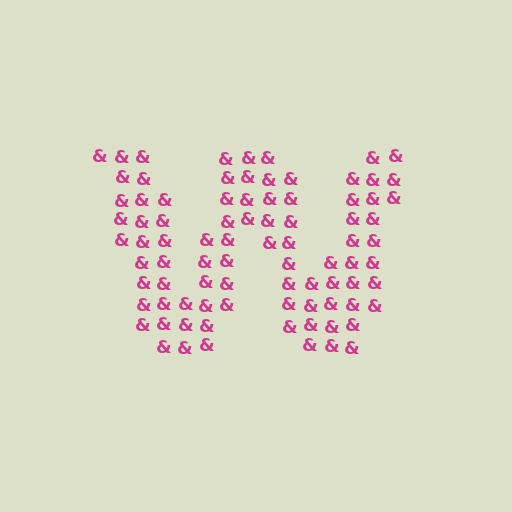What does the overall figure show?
The overall figure shows the letter W.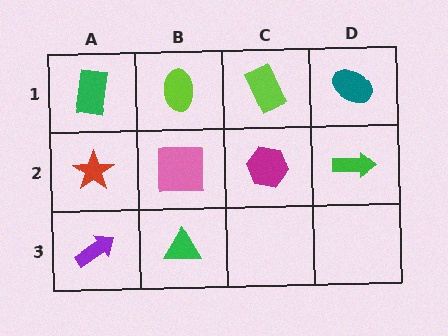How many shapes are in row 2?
4 shapes.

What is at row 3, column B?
A green triangle.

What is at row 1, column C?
A lime rectangle.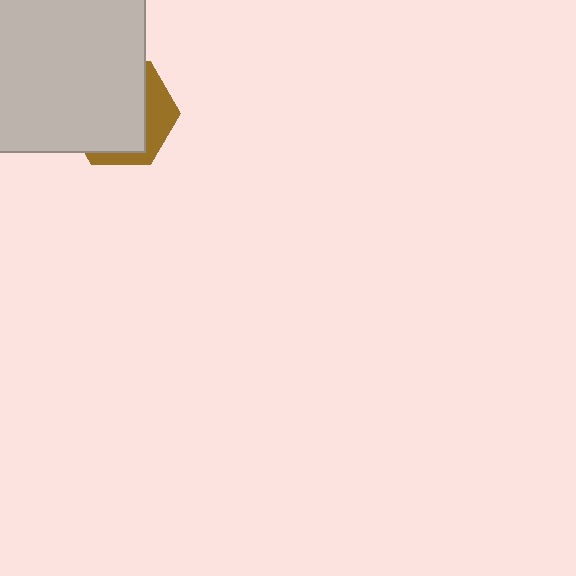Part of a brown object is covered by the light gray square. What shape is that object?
It is a hexagon.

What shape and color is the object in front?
The object in front is a light gray square.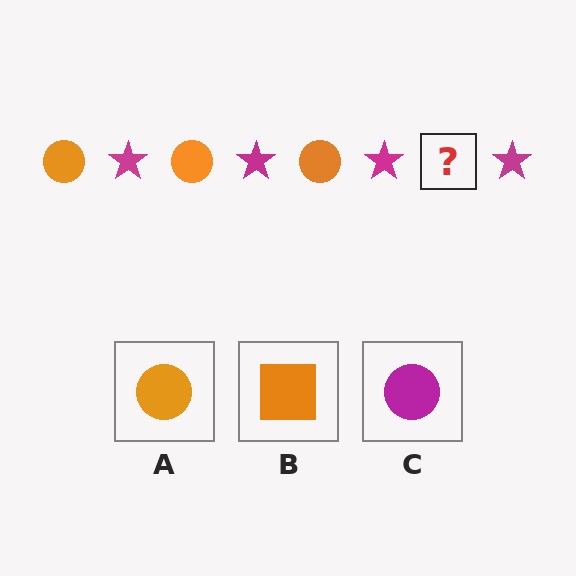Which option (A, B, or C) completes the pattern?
A.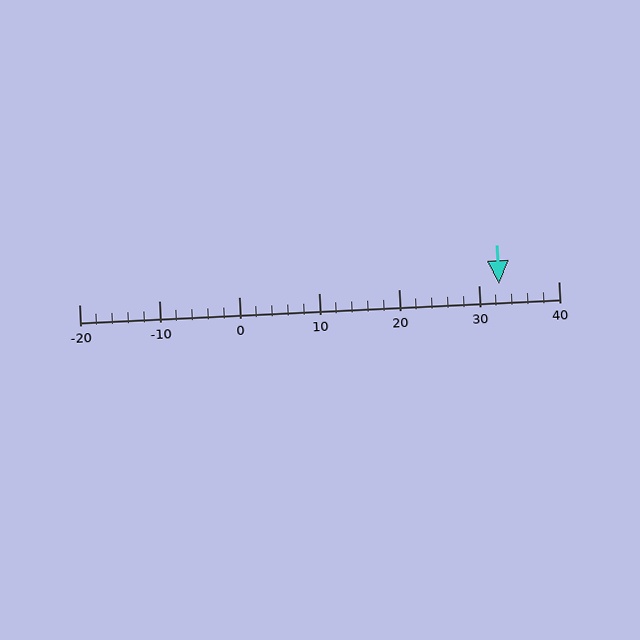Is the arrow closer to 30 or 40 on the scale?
The arrow is closer to 30.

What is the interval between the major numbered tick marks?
The major tick marks are spaced 10 units apart.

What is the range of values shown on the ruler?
The ruler shows values from -20 to 40.